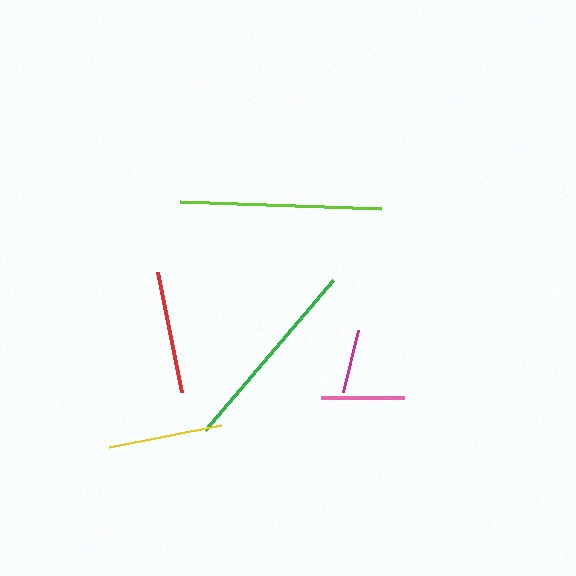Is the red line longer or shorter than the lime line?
The lime line is longer than the red line.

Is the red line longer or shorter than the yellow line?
The red line is longer than the yellow line.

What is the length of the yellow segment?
The yellow segment is approximately 114 pixels long.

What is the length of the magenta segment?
The magenta segment is approximately 64 pixels long.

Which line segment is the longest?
The lime line is the longest at approximately 201 pixels.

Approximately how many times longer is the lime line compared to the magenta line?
The lime line is approximately 3.2 times the length of the magenta line.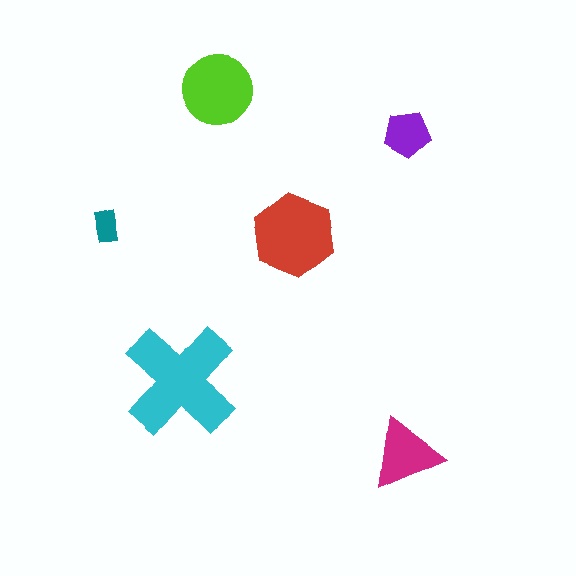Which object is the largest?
The cyan cross.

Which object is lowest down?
The magenta triangle is bottommost.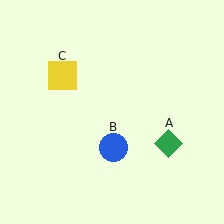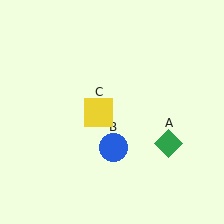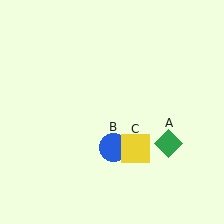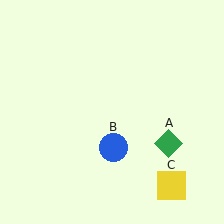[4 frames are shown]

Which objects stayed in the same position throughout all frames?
Green diamond (object A) and blue circle (object B) remained stationary.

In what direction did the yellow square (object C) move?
The yellow square (object C) moved down and to the right.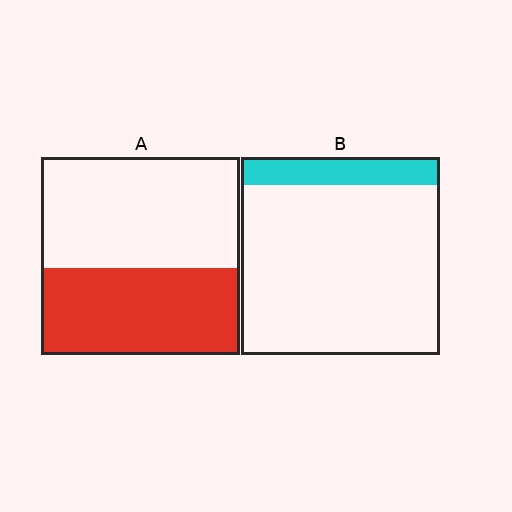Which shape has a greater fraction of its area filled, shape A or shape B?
Shape A.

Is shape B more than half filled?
No.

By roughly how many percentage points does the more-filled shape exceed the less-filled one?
By roughly 30 percentage points (A over B).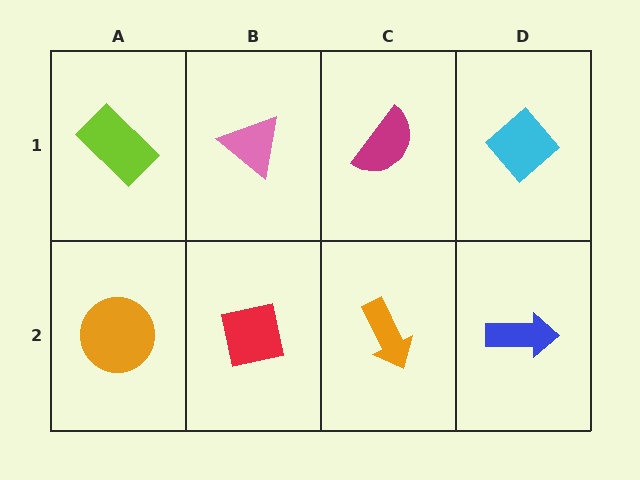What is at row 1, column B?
A pink triangle.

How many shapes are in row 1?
4 shapes.